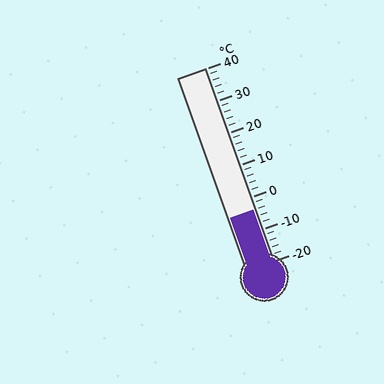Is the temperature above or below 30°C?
The temperature is below 30°C.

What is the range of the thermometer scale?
The thermometer scale ranges from -20°C to 40°C.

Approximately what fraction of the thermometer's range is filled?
The thermometer is filled to approximately 25% of its range.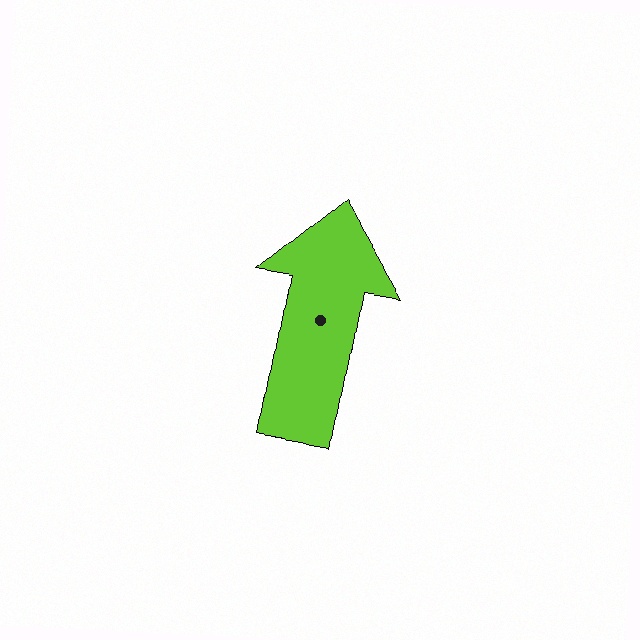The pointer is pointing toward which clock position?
Roughly 12 o'clock.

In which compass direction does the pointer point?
North.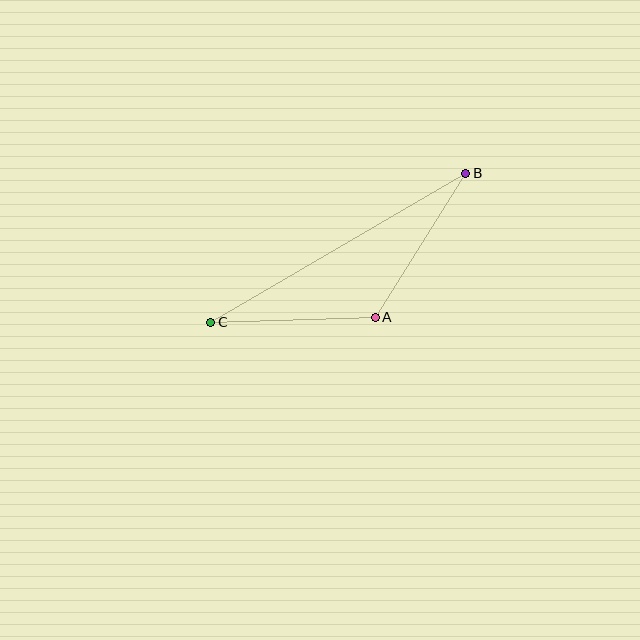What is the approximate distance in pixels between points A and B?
The distance between A and B is approximately 170 pixels.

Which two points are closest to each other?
Points A and C are closest to each other.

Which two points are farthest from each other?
Points B and C are farthest from each other.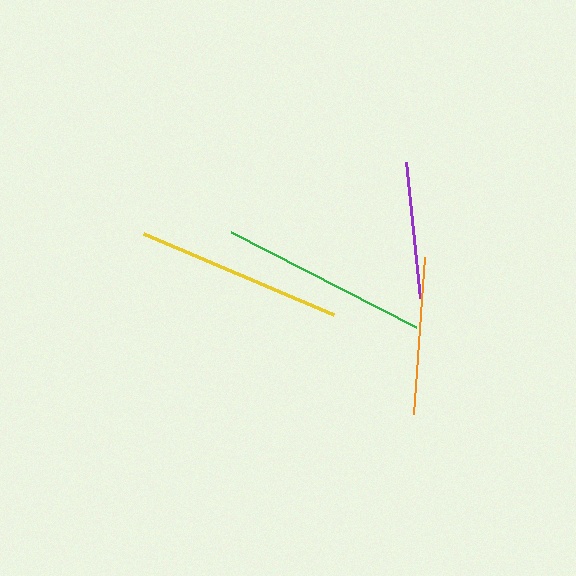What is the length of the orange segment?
The orange segment is approximately 157 pixels long.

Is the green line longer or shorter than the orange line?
The green line is longer than the orange line.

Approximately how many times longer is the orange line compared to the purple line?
The orange line is approximately 1.2 times the length of the purple line.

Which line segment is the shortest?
The purple line is the shortest at approximately 136 pixels.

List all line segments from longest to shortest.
From longest to shortest: green, yellow, orange, purple.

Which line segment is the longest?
The green line is the longest at approximately 207 pixels.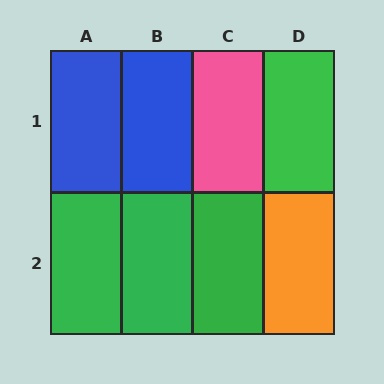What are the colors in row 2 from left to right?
Green, green, green, orange.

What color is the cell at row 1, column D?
Green.